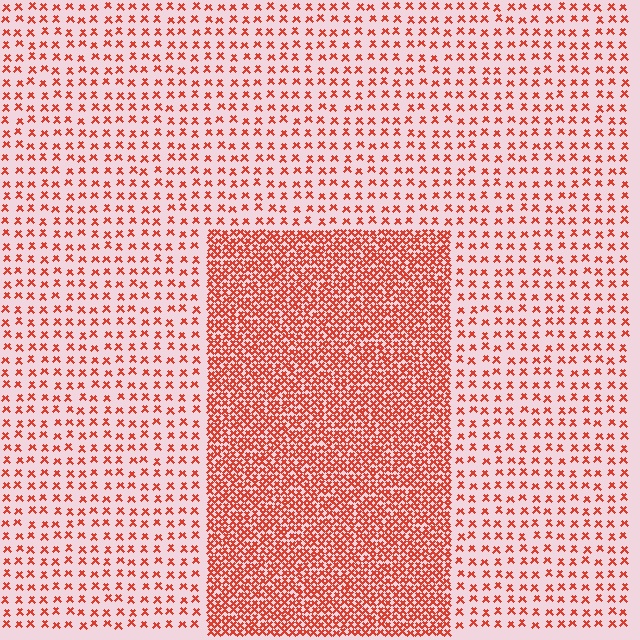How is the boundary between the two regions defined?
The boundary is defined by a change in element density (approximately 2.9x ratio). All elements are the same color, size, and shape.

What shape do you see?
I see a rectangle.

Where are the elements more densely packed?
The elements are more densely packed inside the rectangle boundary.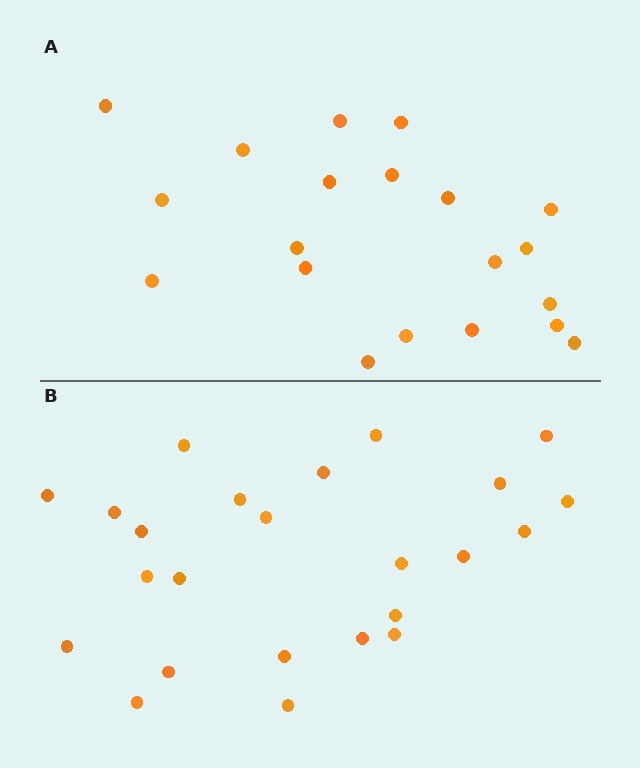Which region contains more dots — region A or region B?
Region B (the bottom region) has more dots.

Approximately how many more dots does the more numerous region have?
Region B has about 4 more dots than region A.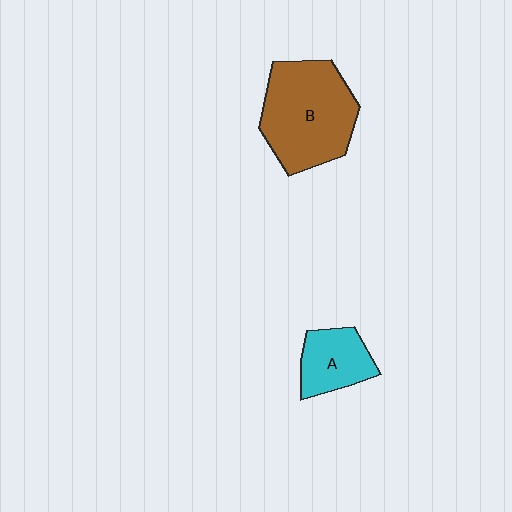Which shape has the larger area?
Shape B (brown).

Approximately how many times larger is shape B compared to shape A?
Approximately 2.1 times.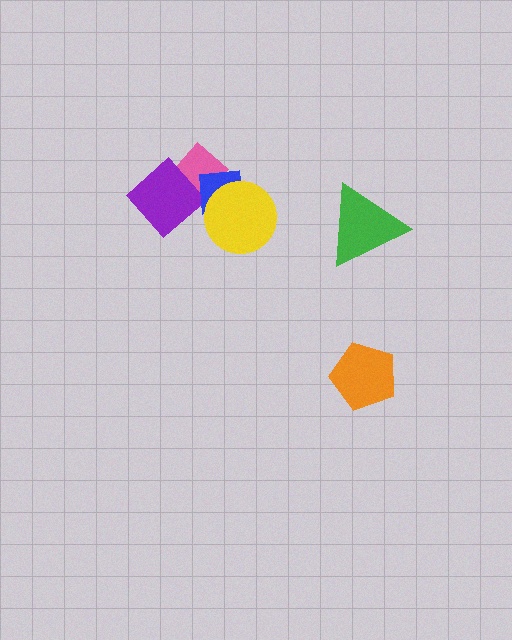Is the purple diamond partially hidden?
Yes, it is partially covered by another shape.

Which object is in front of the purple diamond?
The blue square is in front of the purple diamond.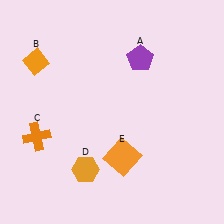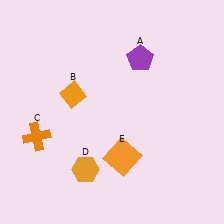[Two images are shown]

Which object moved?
The orange diamond (B) moved right.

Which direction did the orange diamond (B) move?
The orange diamond (B) moved right.